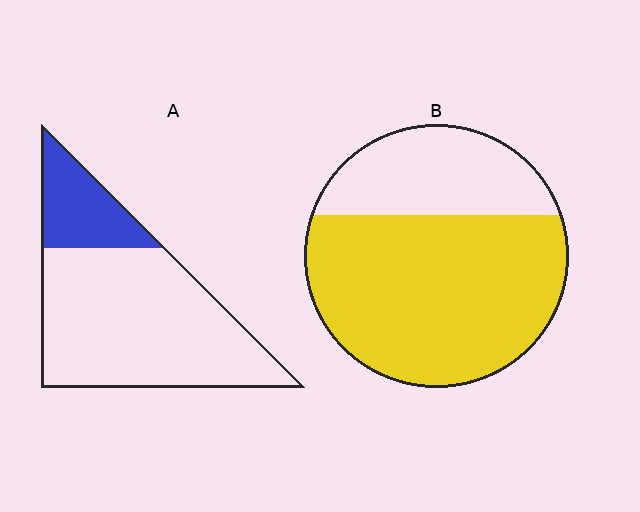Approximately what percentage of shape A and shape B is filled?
A is approximately 20% and B is approximately 70%.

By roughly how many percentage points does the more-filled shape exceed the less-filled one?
By roughly 45 percentage points (B over A).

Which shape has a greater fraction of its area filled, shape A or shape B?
Shape B.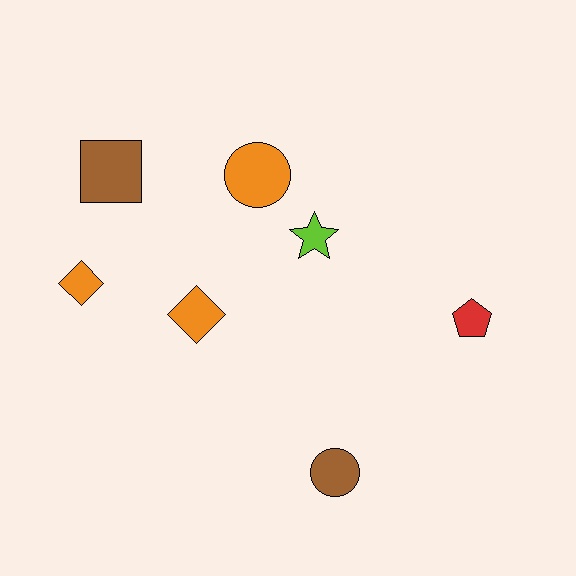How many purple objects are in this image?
There are no purple objects.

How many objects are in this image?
There are 7 objects.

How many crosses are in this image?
There are no crosses.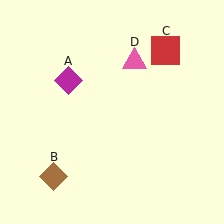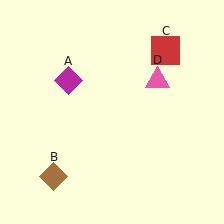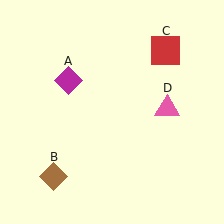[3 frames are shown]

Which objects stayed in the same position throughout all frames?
Magenta diamond (object A) and brown diamond (object B) and red square (object C) remained stationary.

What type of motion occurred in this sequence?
The pink triangle (object D) rotated clockwise around the center of the scene.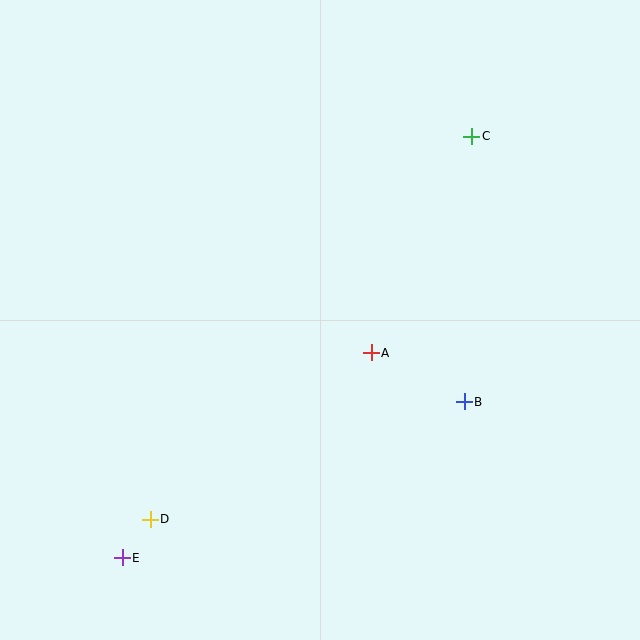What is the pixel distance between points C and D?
The distance between C and D is 500 pixels.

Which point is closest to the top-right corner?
Point C is closest to the top-right corner.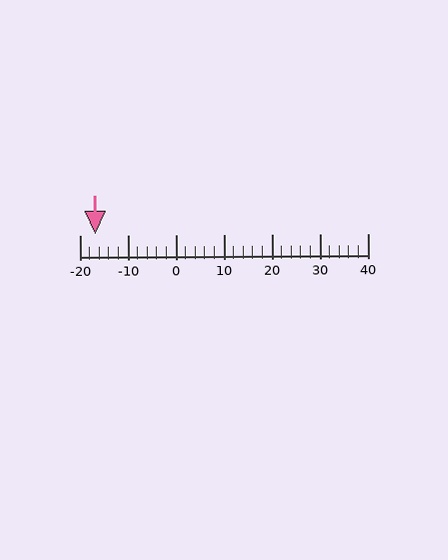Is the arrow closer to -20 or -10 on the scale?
The arrow is closer to -20.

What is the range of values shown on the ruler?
The ruler shows values from -20 to 40.